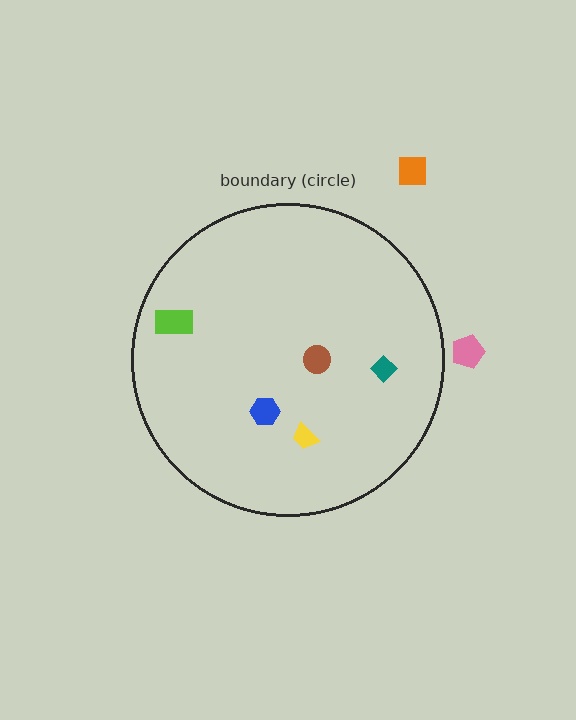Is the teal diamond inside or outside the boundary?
Inside.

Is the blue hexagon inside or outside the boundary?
Inside.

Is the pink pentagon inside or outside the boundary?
Outside.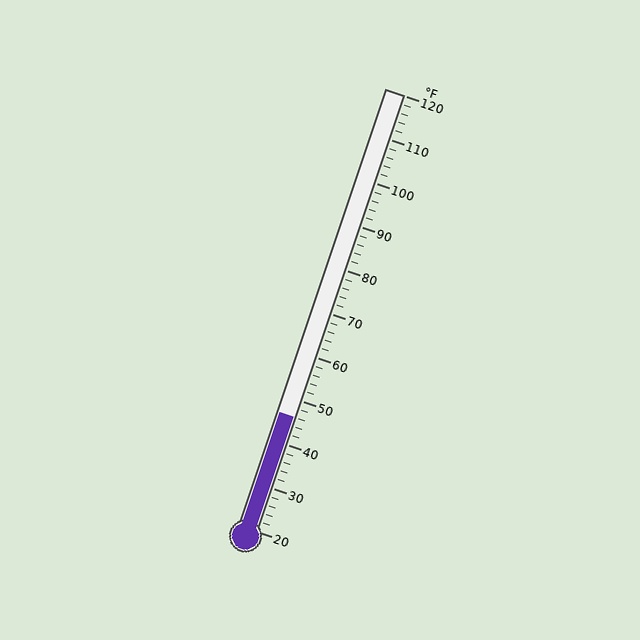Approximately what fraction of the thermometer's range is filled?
The thermometer is filled to approximately 25% of its range.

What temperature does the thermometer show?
The thermometer shows approximately 46°F.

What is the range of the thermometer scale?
The thermometer scale ranges from 20°F to 120°F.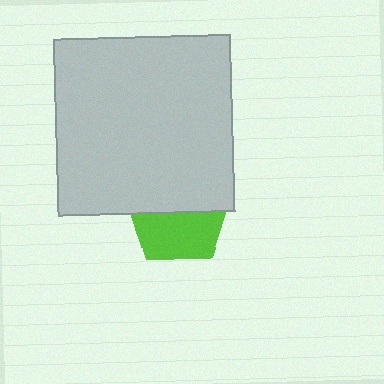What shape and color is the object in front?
The object in front is a light gray square.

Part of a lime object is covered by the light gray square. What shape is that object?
It is a pentagon.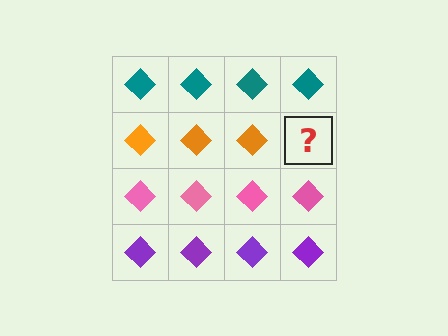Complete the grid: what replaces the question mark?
The question mark should be replaced with an orange diamond.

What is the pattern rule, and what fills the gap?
The rule is that each row has a consistent color. The gap should be filled with an orange diamond.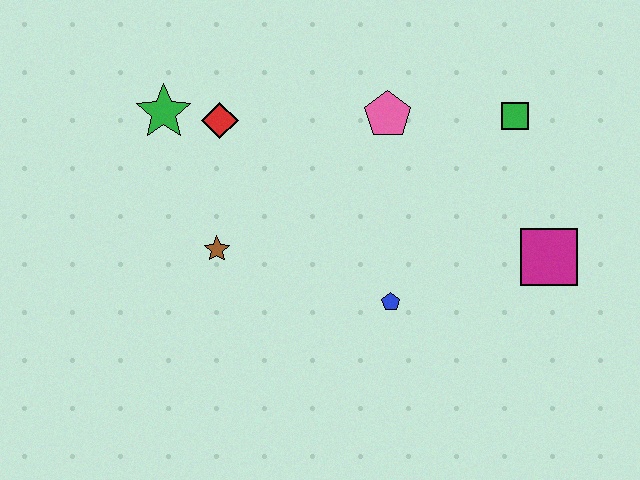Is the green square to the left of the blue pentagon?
No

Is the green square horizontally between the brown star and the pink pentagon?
No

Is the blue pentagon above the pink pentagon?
No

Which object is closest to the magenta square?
The green square is closest to the magenta square.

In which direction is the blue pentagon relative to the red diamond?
The blue pentagon is below the red diamond.